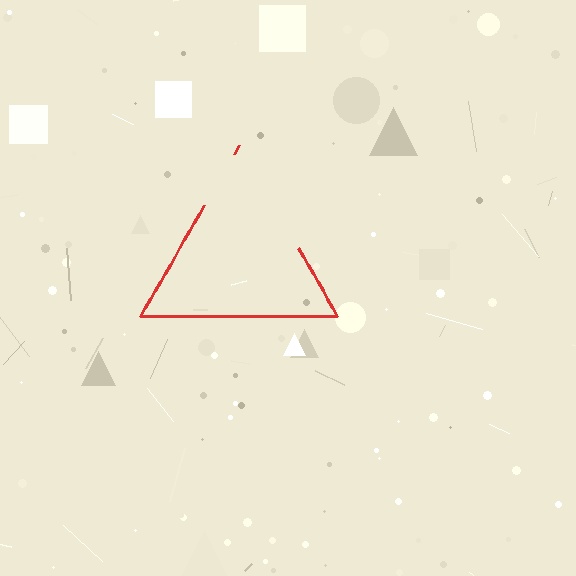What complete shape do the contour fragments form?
The contour fragments form a triangle.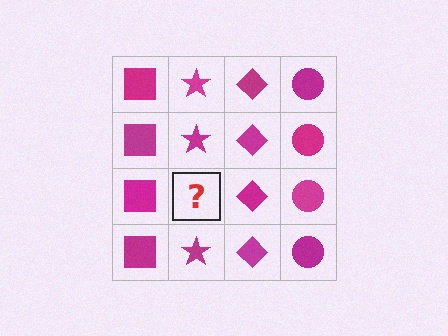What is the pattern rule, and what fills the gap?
The rule is that each column has a consistent shape. The gap should be filled with a magenta star.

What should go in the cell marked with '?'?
The missing cell should contain a magenta star.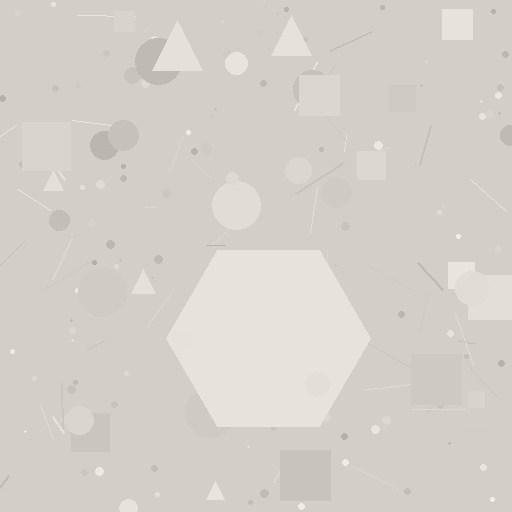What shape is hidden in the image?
A hexagon is hidden in the image.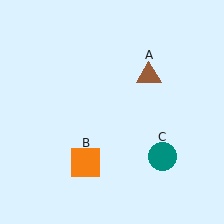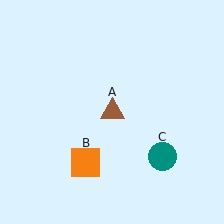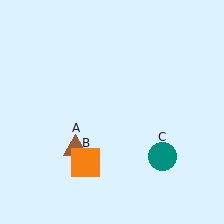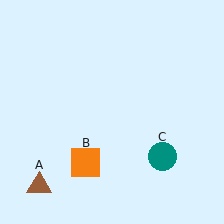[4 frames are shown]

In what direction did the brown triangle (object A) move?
The brown triangle (object A) moved down and to the left.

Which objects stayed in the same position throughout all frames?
Orange square (object B) and teal circle (object C) remained stationary.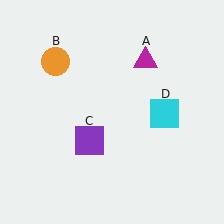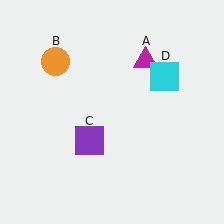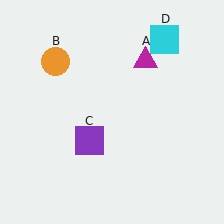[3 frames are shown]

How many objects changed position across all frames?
1 object changed position: cyan square (object D).